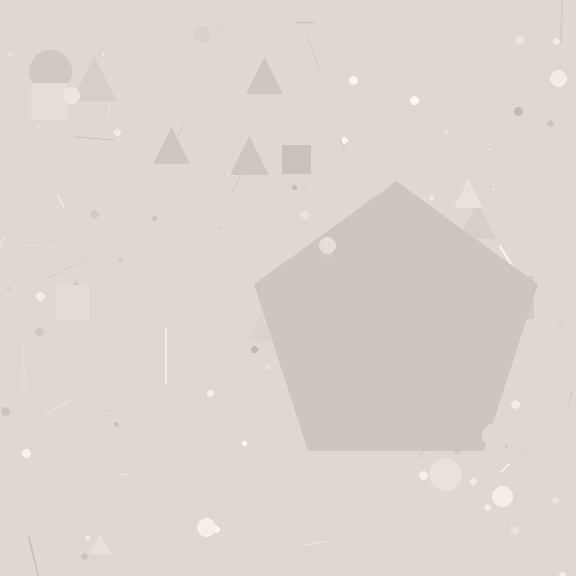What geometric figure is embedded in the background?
A pentagon is embedded in the background.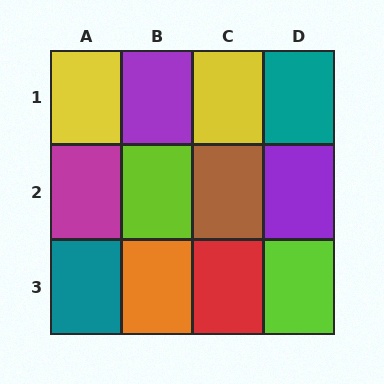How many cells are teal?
2 cells are teal.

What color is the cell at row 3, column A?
Teal.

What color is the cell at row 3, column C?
Red.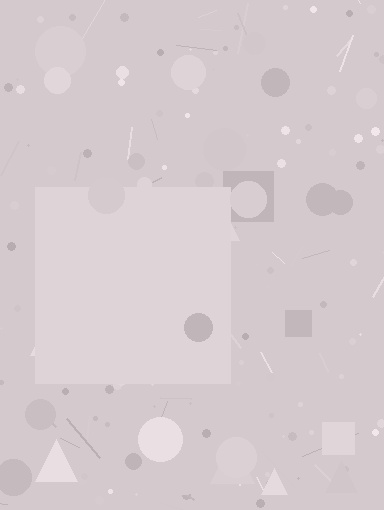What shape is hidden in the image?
A square is hidden in the image.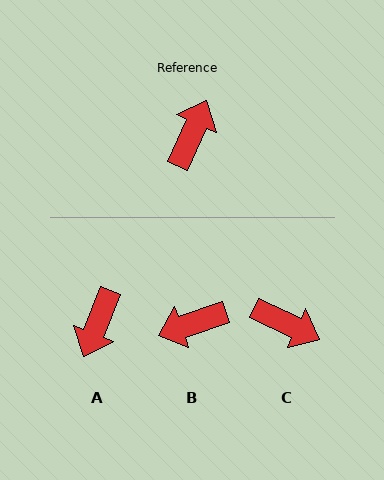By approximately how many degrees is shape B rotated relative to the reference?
Approximately 133 degrees counter-clockwise.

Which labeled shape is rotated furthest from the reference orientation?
A, about 178 degrees away.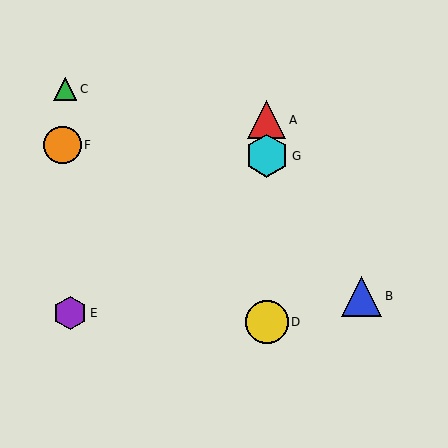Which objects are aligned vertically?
Objects A, D, G are aligned vertically.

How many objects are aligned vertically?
3 objects (A, D, G) are aligned vertically.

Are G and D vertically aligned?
Yes, both are at x≈267.